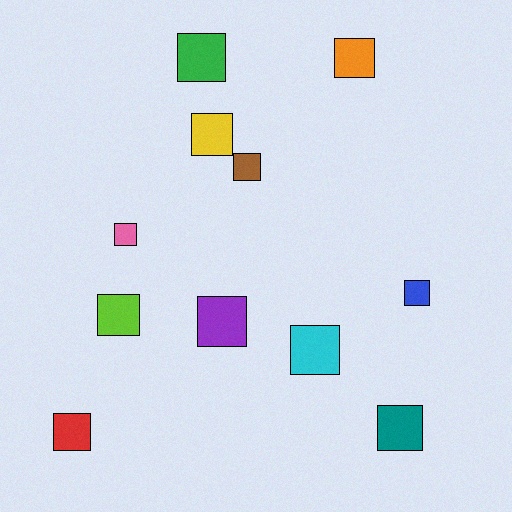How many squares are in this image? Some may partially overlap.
There are 11 squares.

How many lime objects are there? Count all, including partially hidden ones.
There is 1 lime object.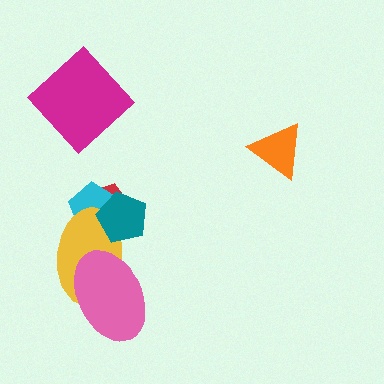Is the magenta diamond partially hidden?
No, no other shape covers it.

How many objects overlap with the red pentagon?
3 objects overlap with the red pentagon.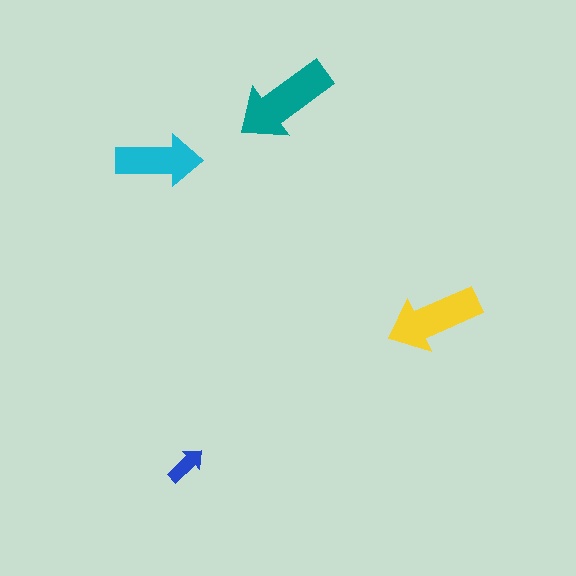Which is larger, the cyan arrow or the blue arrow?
The cyan one.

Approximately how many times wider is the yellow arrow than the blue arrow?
About 2.5 times wider.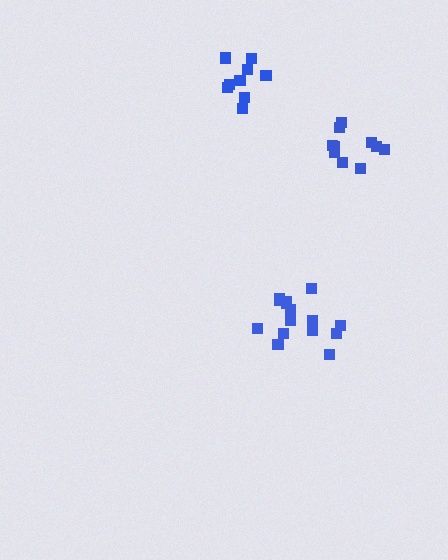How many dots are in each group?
Group 1: 15 dots, Group 2: 9 dots, Group 3: 10 dots (34 total).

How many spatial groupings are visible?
There are 3 spatial groupings.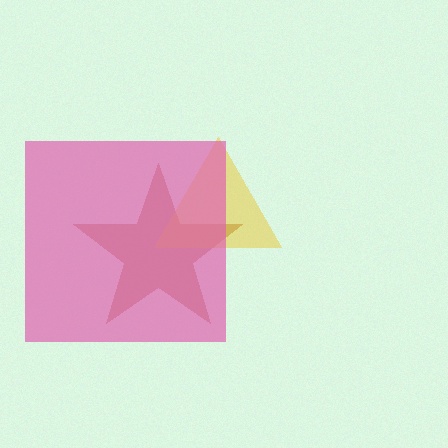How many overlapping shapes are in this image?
There are 3 overlapping shapes in the image.